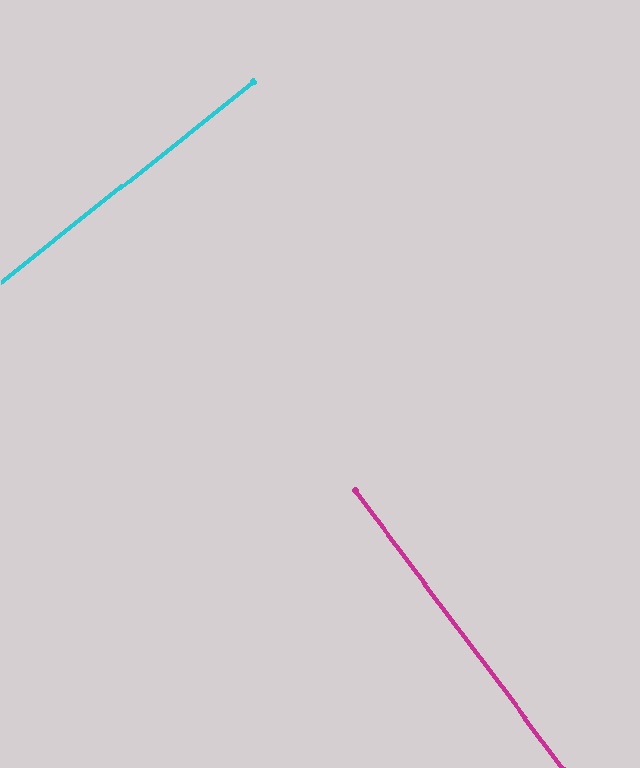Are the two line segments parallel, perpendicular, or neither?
Perpendicular — they meet at approximately 88°.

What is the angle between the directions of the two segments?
Approximately 88 degrees.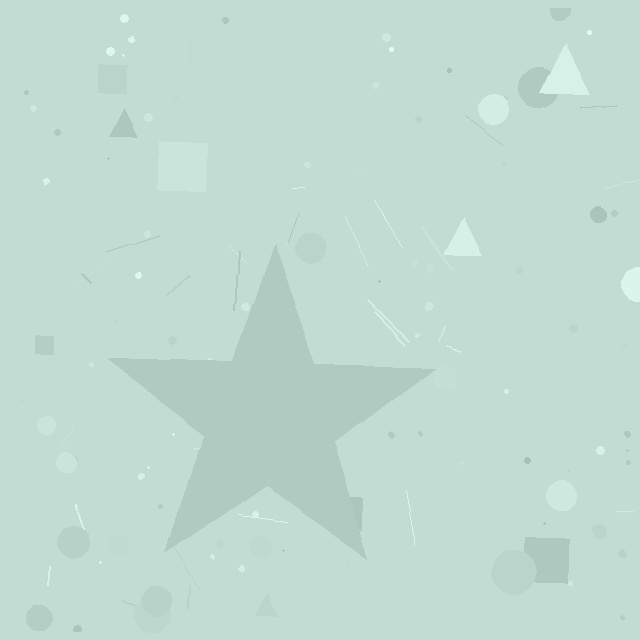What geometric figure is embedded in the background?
A star is embedded in the background.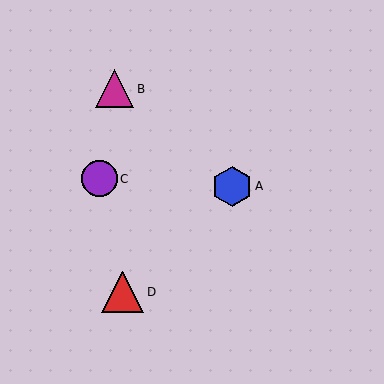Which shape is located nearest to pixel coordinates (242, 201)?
The blue hexagon (labeled A) at (232, 186) is nearest to that location.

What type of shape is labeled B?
Shape B is a magenta triangle.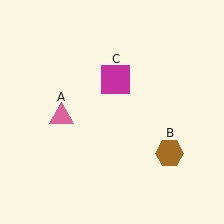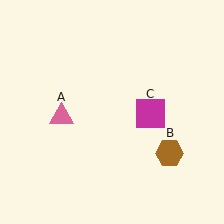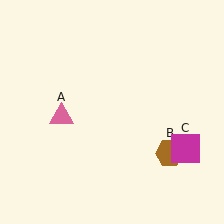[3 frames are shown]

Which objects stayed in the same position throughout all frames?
Pink triangle (object A) and brown hexagon (object B) remained stationary.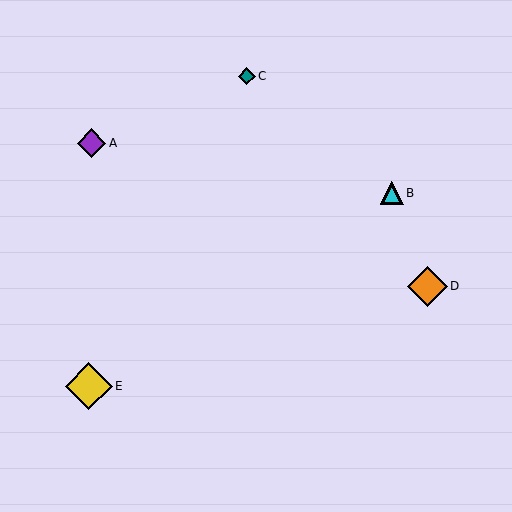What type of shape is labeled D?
Shape D is an orange diamond.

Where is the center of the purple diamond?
The center of the purple diamond is at (91, 143).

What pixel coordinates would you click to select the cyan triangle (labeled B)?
Click at (392, 193) to select the cyan triangle B.